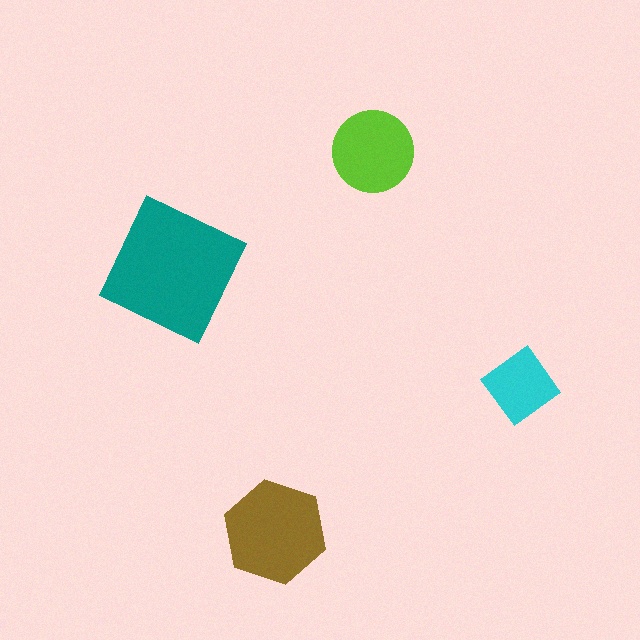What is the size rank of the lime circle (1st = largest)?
3rd.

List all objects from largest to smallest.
The teal square, the brown hexagon, the lime circle, the cyan diamond.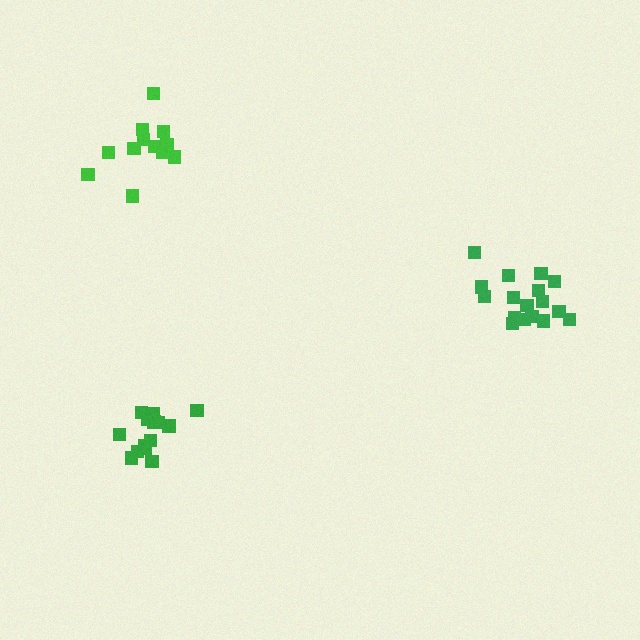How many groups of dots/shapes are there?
There are 3 groups.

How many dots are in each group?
Group 1: 12 dots, Group 2: 14 dots, Group 3: 17 dots (43 total).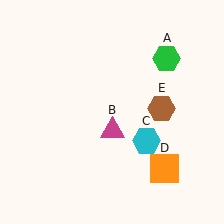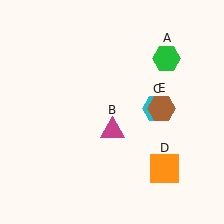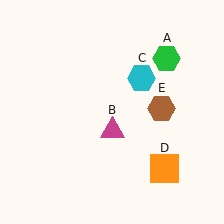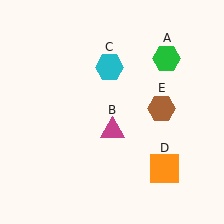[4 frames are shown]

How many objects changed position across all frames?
1 object changed position: cyan hexagon (object C).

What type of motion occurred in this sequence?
The cyan hexagon (object C) rotated counterclockwise around the center of the scene.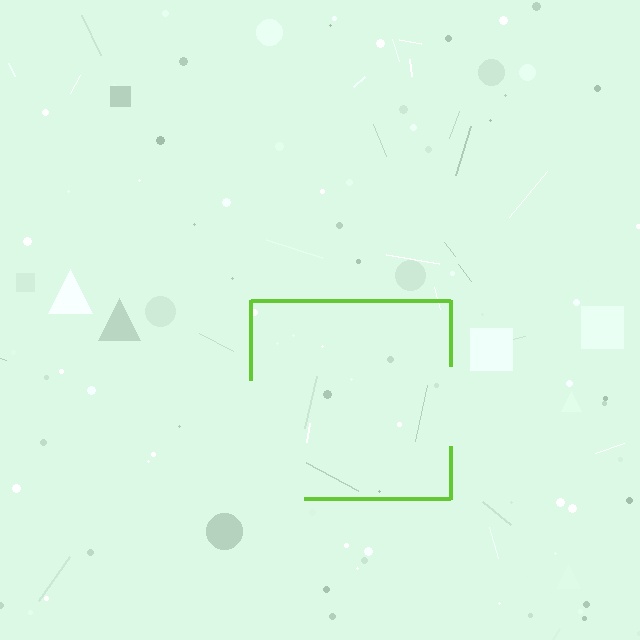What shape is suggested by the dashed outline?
The dashed outline suggests a square.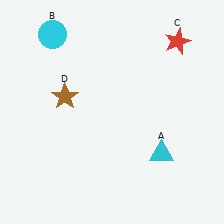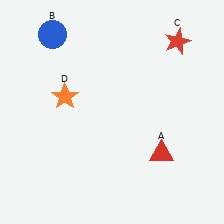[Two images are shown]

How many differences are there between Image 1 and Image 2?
There are 3 differences between the two images.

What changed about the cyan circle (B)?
In Image 1, B is cyan. In Image 2, it changed to blue.